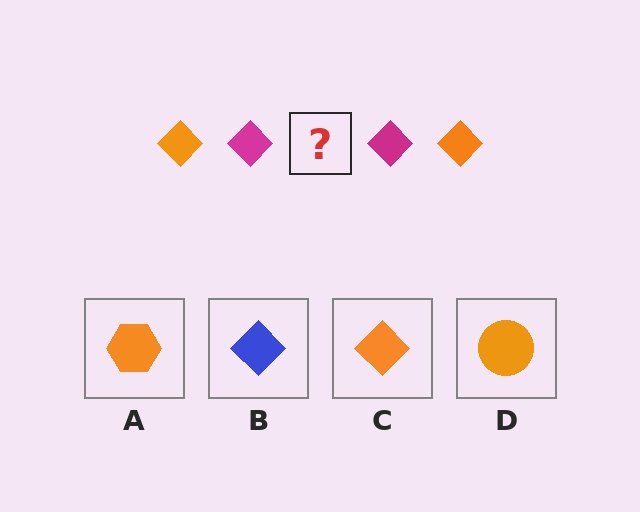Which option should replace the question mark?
Option C.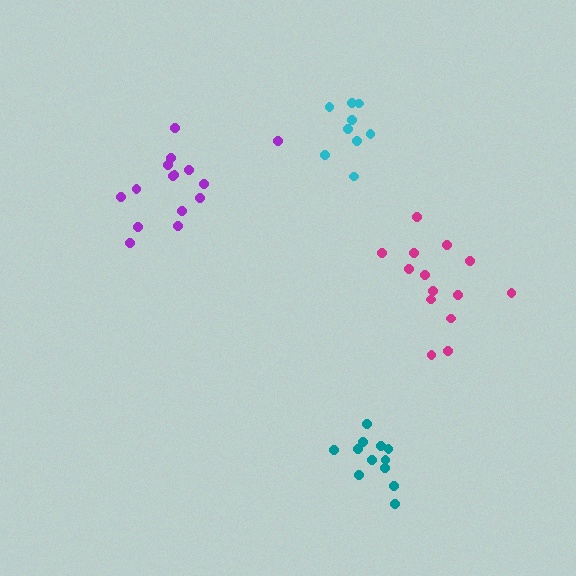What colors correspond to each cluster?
The clusters are colored: purple, teal, magenta, cyan.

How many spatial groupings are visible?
There are 4 spatial groupings.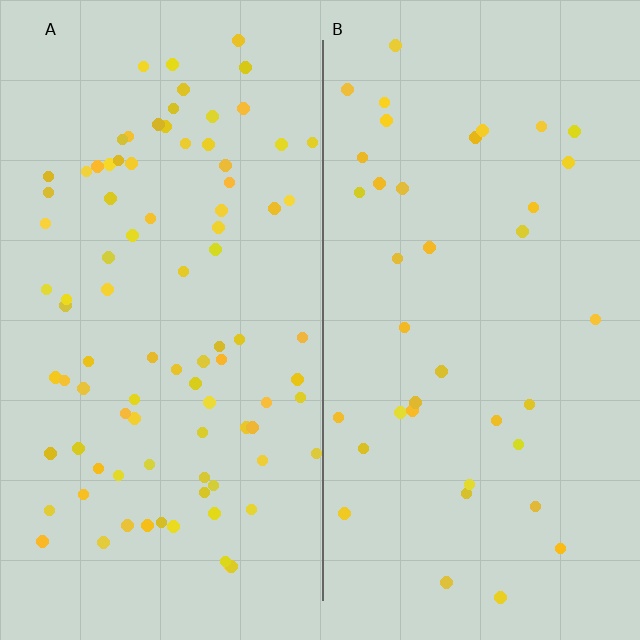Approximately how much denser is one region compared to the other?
Approximately 2.4× — region A over region B.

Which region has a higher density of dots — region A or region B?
A (the left).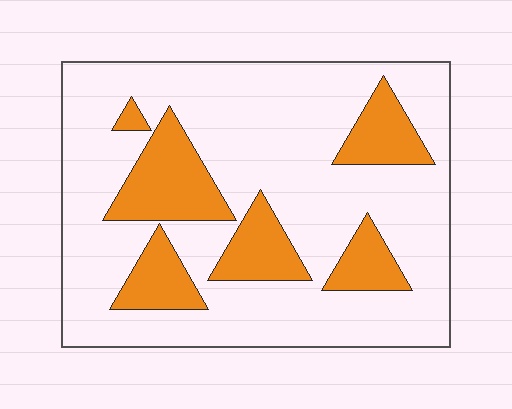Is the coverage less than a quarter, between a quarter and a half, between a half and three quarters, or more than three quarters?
Less than a quarter.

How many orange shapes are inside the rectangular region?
6.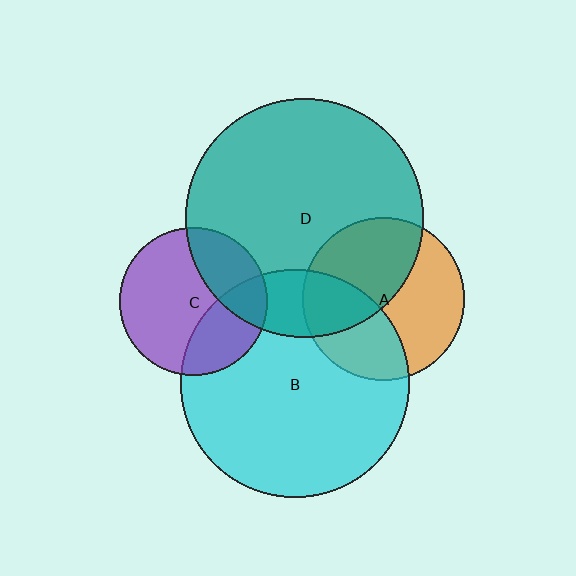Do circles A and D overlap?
Yes.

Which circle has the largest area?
Circle D (teal).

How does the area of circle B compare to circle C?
Approximately 2.4 times.